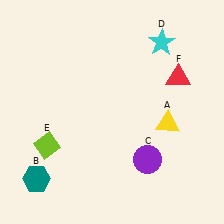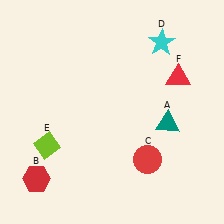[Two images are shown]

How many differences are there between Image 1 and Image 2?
There are 3 differences between the two images.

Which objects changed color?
A changed from yellow to teal. B changed from teal to red. C changed from purple to red.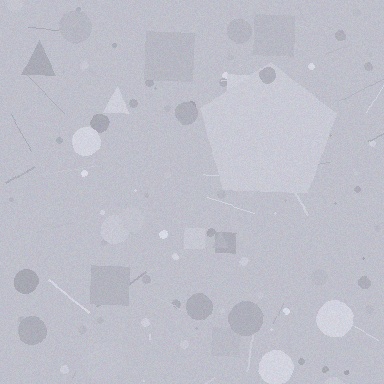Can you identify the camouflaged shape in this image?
The camouflaged shape is a pentagon.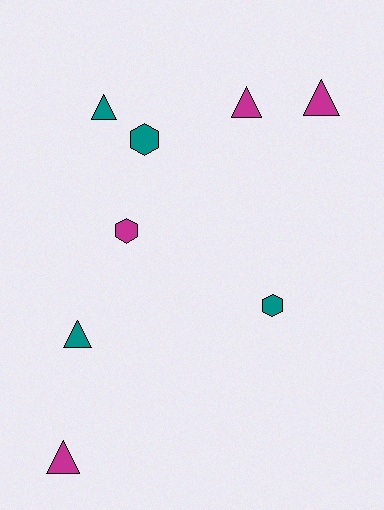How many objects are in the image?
There are 8 objects.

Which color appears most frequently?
Teal, with 4 objects.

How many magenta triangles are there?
There are 3 magenta triangles.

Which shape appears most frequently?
Triangle, with 5 objects.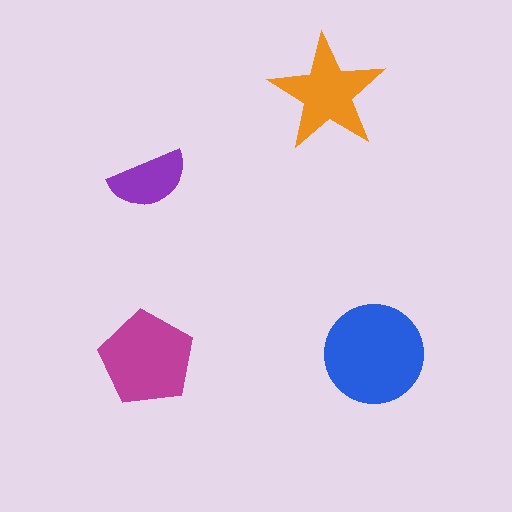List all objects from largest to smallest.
The blue circle, the magenta pentagon, the orange star, the purple semicircle.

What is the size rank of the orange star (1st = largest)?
3rd.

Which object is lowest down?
The magenta pentagon is bottommost.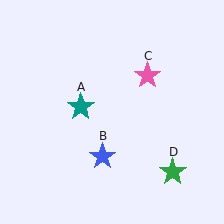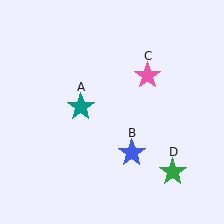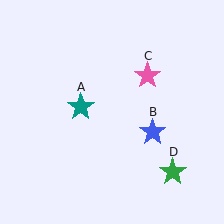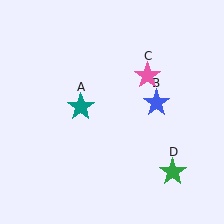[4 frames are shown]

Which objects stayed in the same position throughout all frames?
Teal star (object A) and pink star (object C) and green star (object D) remained stationary.